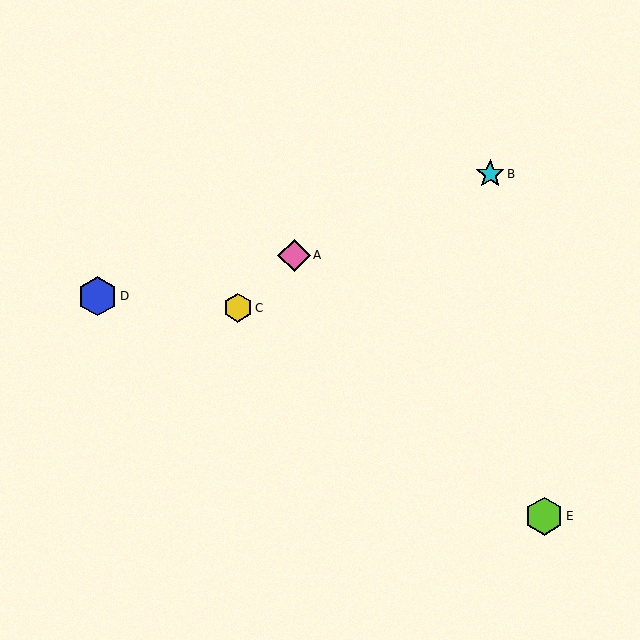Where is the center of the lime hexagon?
The center of the lime hexagon is at (544, 516).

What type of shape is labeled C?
Shape C is a yellow hexagon.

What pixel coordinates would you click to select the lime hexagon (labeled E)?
Click at (544, 516) to select the lime hexagon E.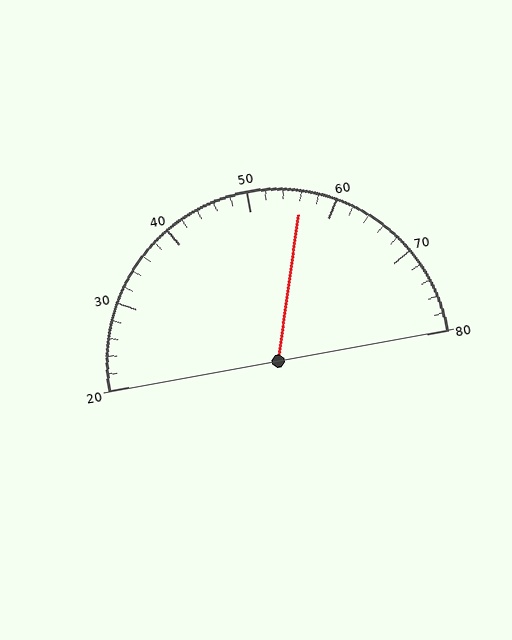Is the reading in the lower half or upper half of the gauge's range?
The reading is in the upper half of the range (20 to 80).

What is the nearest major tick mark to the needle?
The nearest major tick mark is 60.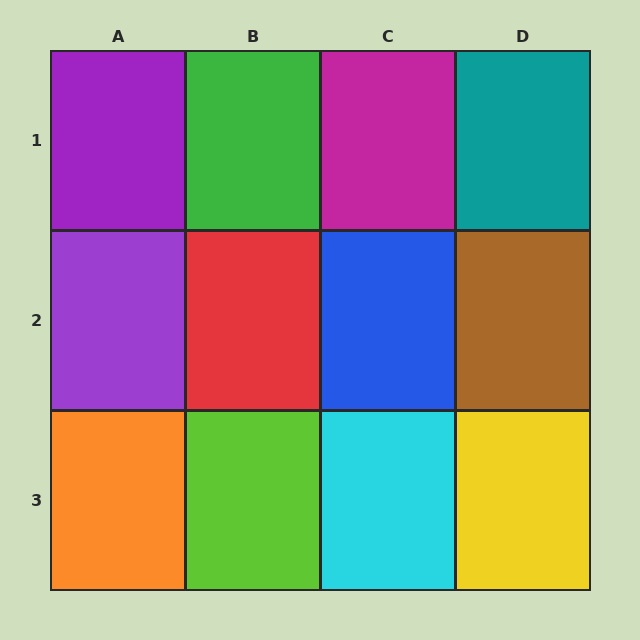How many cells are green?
1 cell is green.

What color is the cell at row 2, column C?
Blue.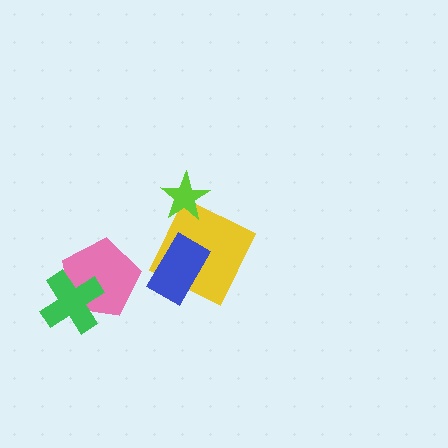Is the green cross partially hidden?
No, no other shape covers it.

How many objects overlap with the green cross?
1 object overlaps with the green cross.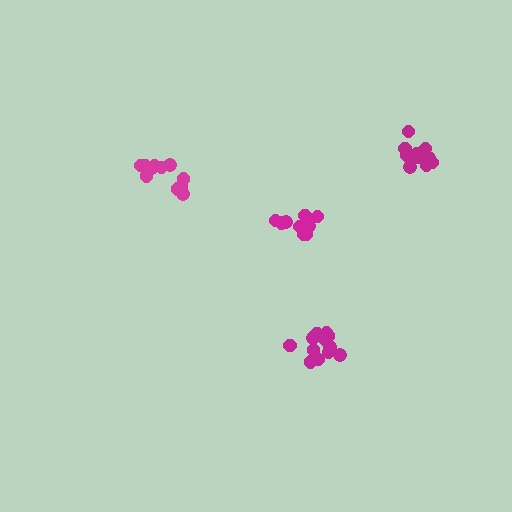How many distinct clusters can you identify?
There are 4 distinct clusters.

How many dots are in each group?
Group 1: 10 dots, Group 2: 10 dots, Group 3: 12 dots, Group 4: 12 dots (44 total).